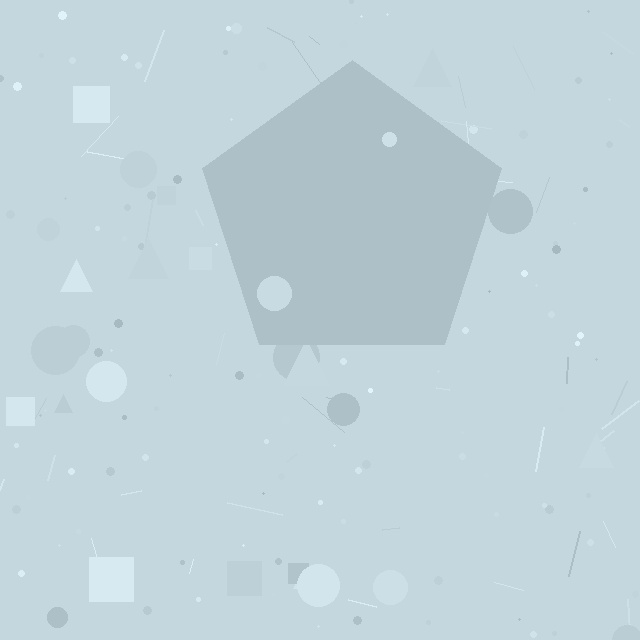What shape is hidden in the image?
A pentagon is hidden in the image.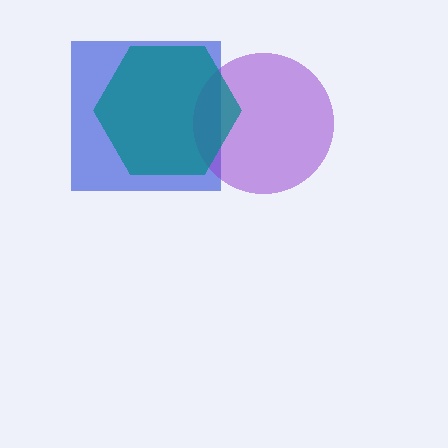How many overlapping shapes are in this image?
There are 3 overlapping shapes in the image.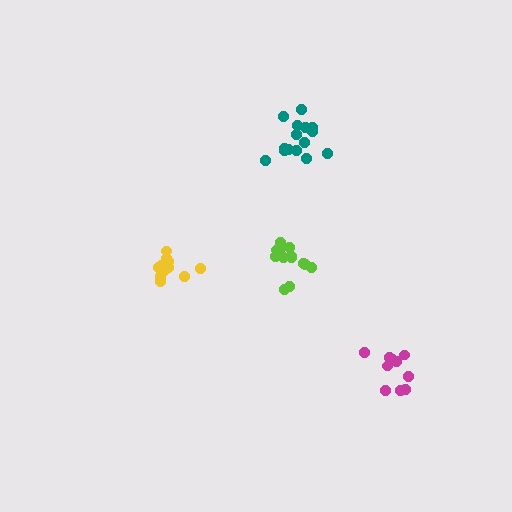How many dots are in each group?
Group 1: 10 dots, Group 2: 13 dots, Group 3: 12 dots, Group 4: 15 dots (50 total).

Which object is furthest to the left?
The yellow cluster is leftmost.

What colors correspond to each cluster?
The clusters are colored: magenta, lime, yellow, teal.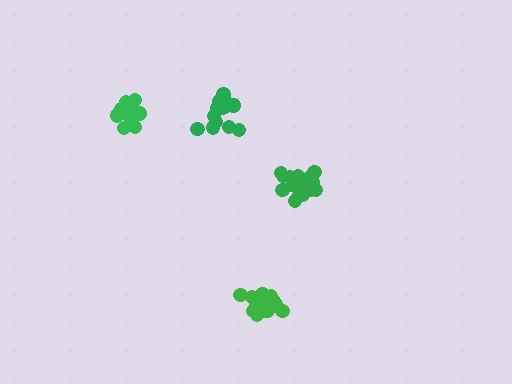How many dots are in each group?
Group 1: 19 dots, Group 2: 19 dots, Group 3: 14 dots, Group 4: 14 dots (66 total).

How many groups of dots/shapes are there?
There are 4 groups.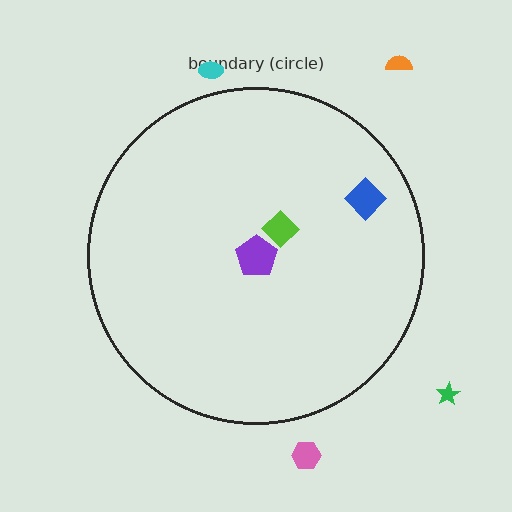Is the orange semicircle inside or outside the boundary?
Outside.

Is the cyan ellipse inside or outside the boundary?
Outside.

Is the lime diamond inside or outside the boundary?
Inside.